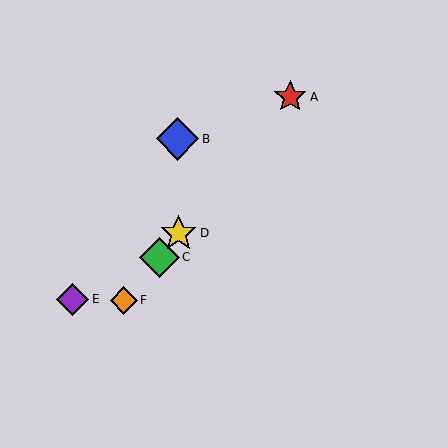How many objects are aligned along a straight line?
4 objects (A, C, D, F) are aligned along a straight line.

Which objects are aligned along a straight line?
Objects A, C, D, F are aligned along a straight line.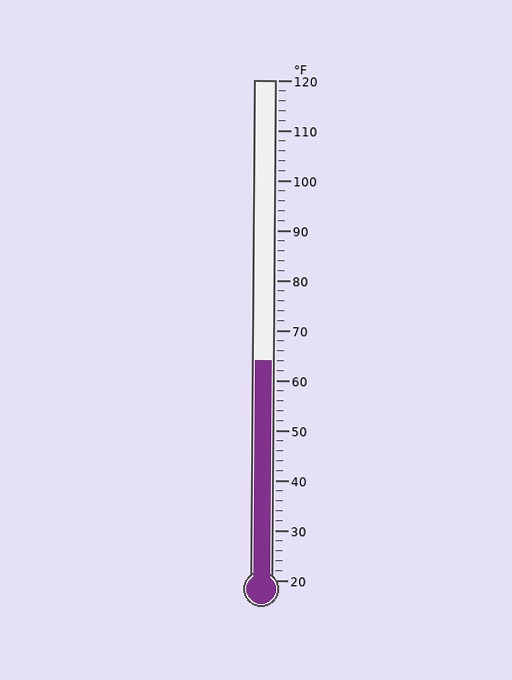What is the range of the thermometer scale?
The thermometer scale ranges from 20°F to 120°F.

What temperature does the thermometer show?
The thermometer shows approximately 64°F.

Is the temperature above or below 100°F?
The temperature is below 100°F.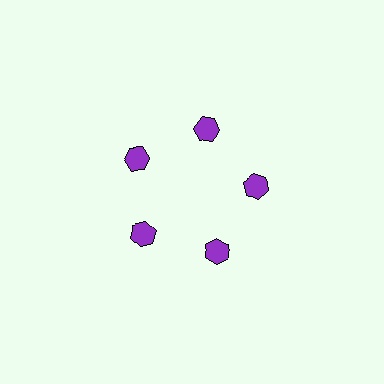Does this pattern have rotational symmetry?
Yes, this pattern has 5-fold rotational symmetry. It looks the same after rotating 72 degrees around the center.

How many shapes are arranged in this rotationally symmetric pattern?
There are 5 shapes, arranged in 5 groups of 1.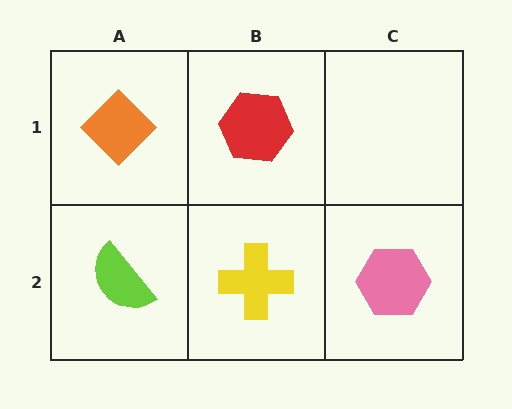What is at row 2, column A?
A lime semicircle.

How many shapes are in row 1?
2 shapes.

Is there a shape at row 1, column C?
No, that cell is empty.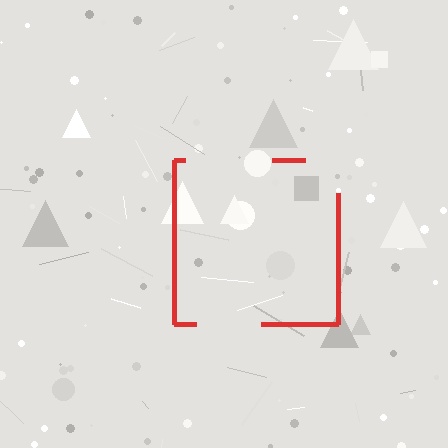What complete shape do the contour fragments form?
The contour fragments form a square.